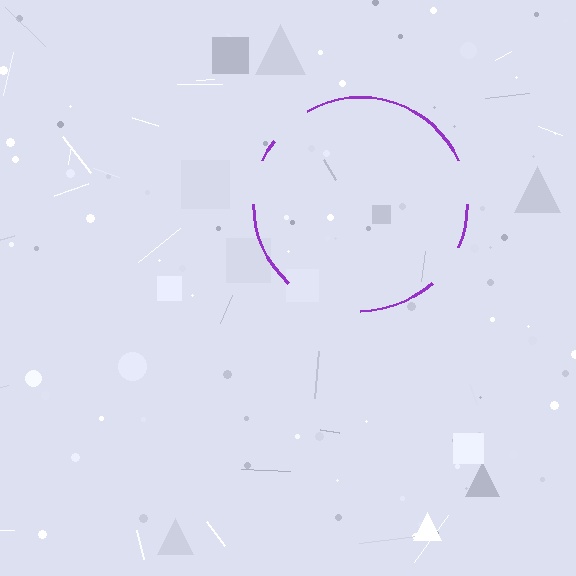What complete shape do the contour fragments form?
The contour fragments form a circle.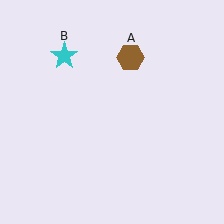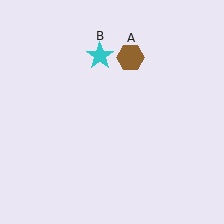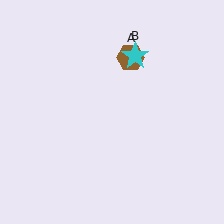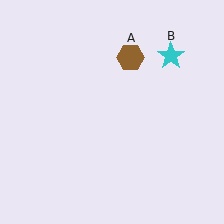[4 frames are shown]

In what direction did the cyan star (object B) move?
The cyan star (object B) moved right.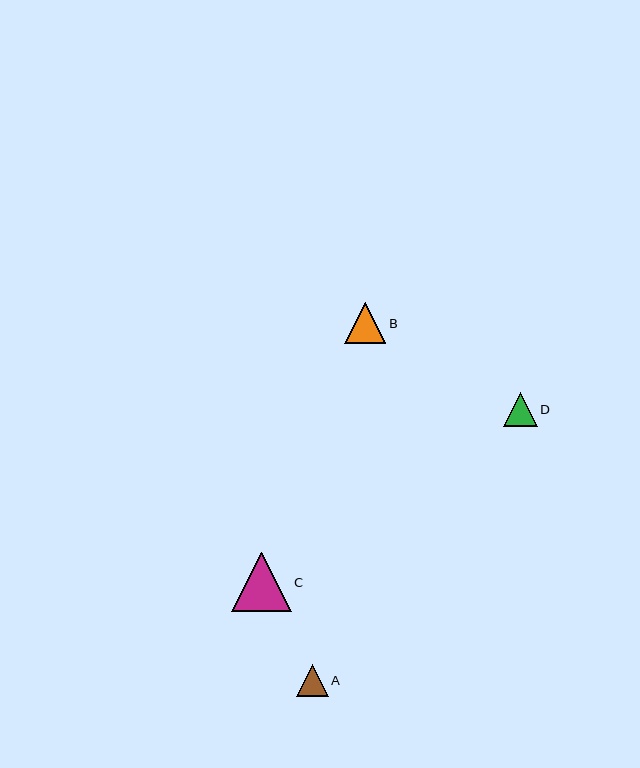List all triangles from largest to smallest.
From largest to smallest: C, B, D, A.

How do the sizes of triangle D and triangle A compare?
Triangle D and triangle A are approximately the same size.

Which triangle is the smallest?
Triangle A is the smallest with a size of approximately 32 pixels.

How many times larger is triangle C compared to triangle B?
Triangle C is approximately 1.4 times the size of triangle B.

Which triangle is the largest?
Triangle C is the largest with a size of approximately 59 pixels.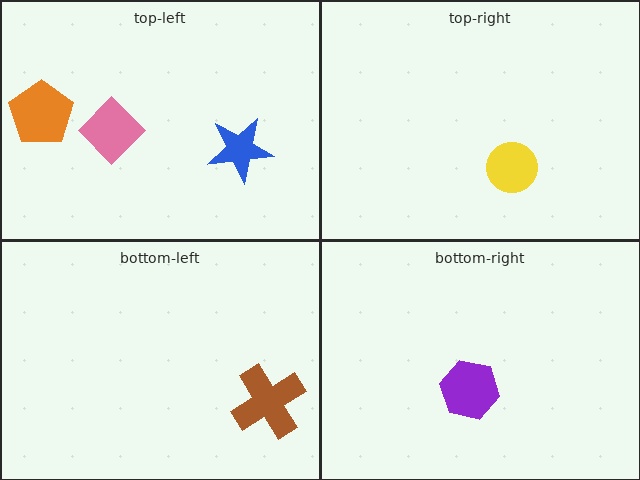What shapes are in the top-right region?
The yellow circle.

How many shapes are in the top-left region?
3.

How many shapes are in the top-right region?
1.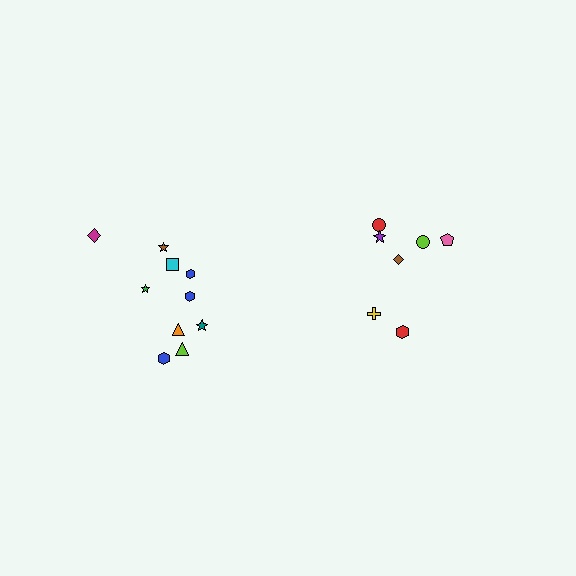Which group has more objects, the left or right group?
The left group.